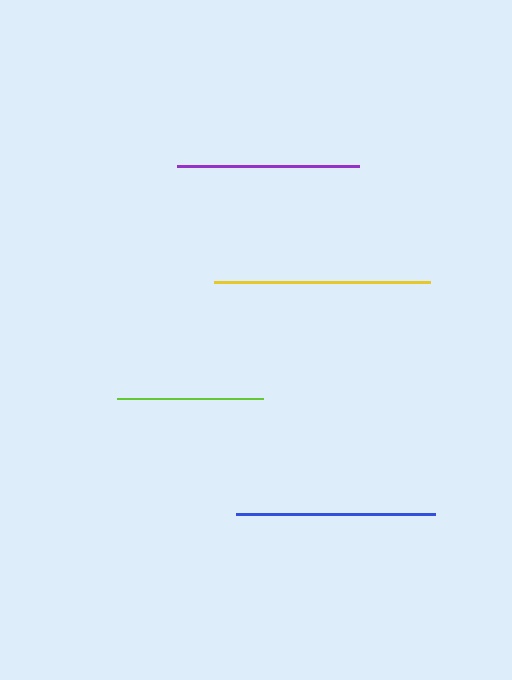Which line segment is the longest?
The yellow line is the longest at approximately 216 pixels.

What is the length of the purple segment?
The purple segment is approximately 182 pixels long.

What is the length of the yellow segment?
The yellow segment is approximately 216 pixels long.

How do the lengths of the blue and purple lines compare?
The blue and purple lines are approximately the same length.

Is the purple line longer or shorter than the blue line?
The blue line is longer than the purple line.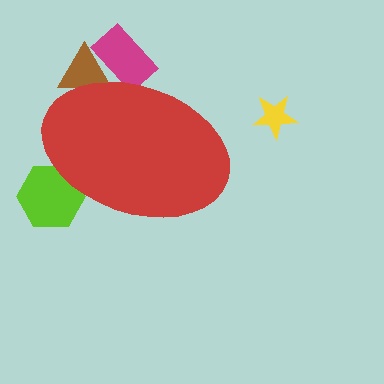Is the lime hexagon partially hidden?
Yes, the lime hexagon is partially hidden behind the red ellipse.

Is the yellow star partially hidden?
No, the yellow star is fully visible.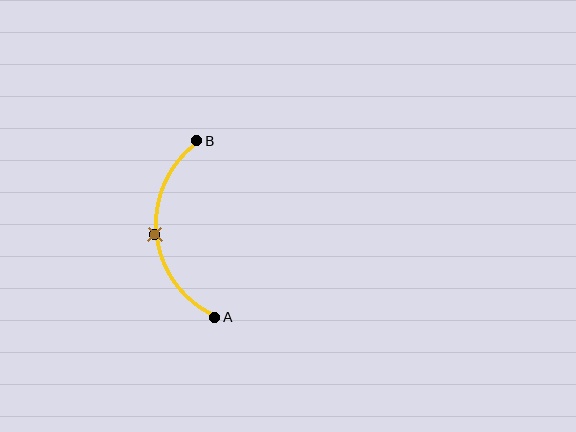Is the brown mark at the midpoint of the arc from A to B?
Yes. The brown mark lies on the arc at equal arc-length from both A and B — it is the arc midpoint.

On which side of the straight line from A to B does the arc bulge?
The arc bulges to the left of the straight line connecting A and B.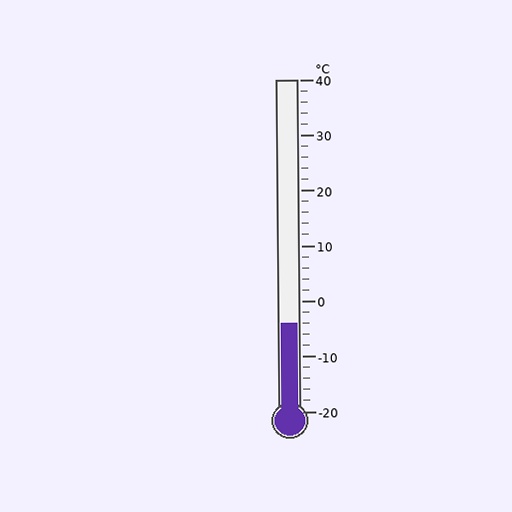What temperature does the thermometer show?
The thermometer shows approximately -4°C.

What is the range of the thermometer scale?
The thermometer scale ranges from -20°C to 40°C.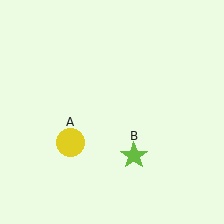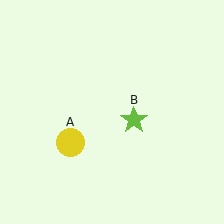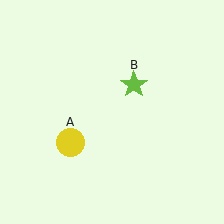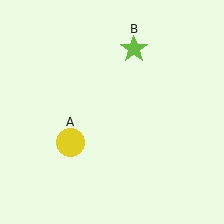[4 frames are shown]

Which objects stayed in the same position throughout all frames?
Yellow circle (object A) remained stationary.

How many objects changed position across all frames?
1 object changed position: lime star (object B).